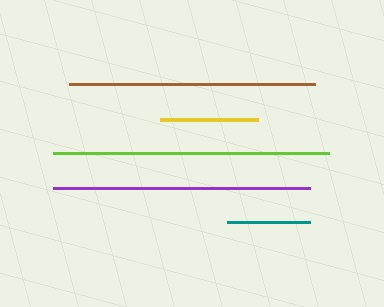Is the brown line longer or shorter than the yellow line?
The brown line is longer than the yellow line.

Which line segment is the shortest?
The teal line is the shortest at approximately 83 pixels.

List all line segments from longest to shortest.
From longest to shortest: lime, purple, brown, yellow, teal.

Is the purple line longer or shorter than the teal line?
The purple line is longer than the teal line.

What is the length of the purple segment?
The purple segment is approximately 257 pixels long.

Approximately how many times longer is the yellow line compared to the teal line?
The yellow line is approximately 1.2 times the length of the teal line.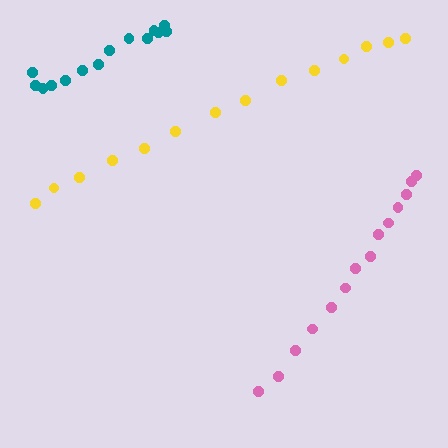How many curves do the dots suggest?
There are 3 distinct paths.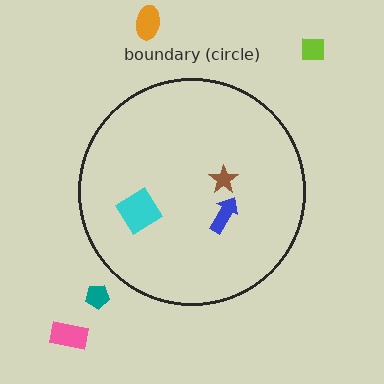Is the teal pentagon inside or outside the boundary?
Outside.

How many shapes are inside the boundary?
3 inside, 4 outside.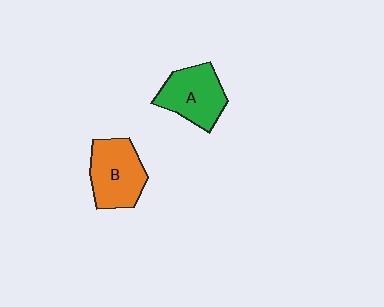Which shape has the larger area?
Shape B (orange).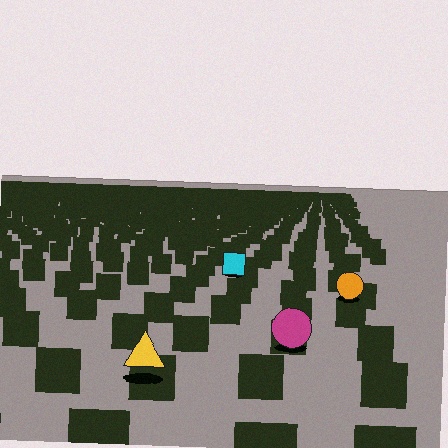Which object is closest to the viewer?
The yellow triangle is closest. The texture marks near it are larger and more spread out.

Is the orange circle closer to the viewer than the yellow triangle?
No. The yellow triangle is closer — you can tell from the texture gradient: the ground texture is coarser near it.